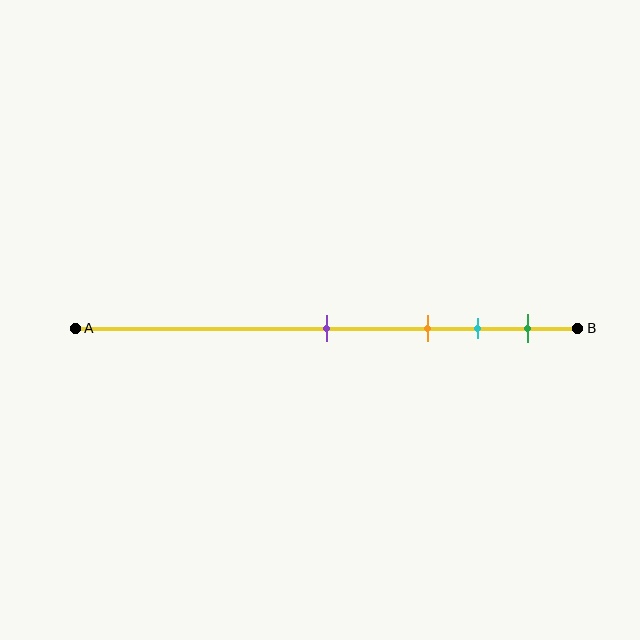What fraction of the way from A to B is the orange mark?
The orange mark is approximately 70% (0.7) of the way from A to B.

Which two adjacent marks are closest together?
The cyan and green marks are the closest adjacent pair.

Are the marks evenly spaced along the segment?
No, the marks are not evenly spaced.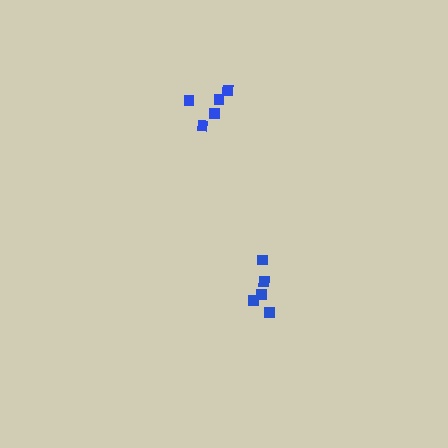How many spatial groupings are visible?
There are 2 spatial groupings.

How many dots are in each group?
Group 1: 5 dots, Group 2: 5 dots (10 total).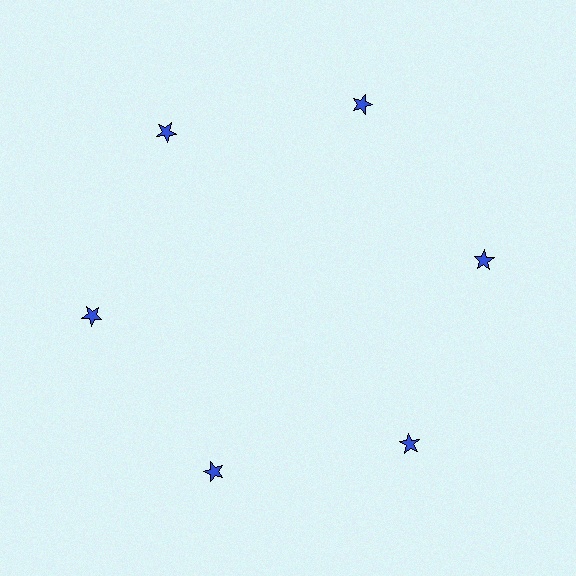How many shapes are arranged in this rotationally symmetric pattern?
There are 6 shapes, arranged in 6 groups of 1.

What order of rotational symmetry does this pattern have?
This pattern has 6-fold rotational symmetry.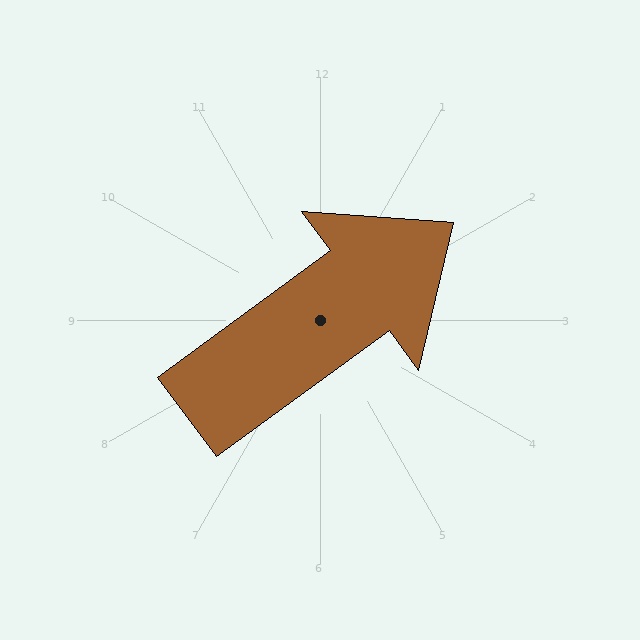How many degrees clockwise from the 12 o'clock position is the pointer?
Approximately 54 degrees.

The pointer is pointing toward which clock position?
Roughly 2 o'clock.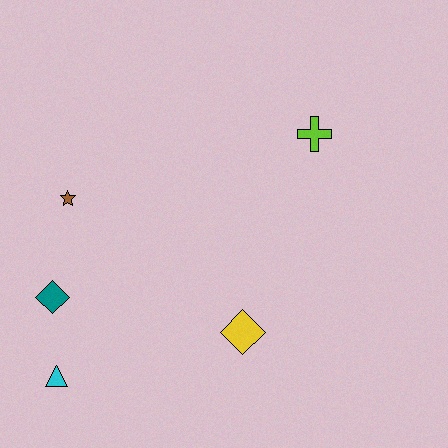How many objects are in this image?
There are 5 objects.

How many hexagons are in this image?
There are no hexagons.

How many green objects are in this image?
There are no green objects.